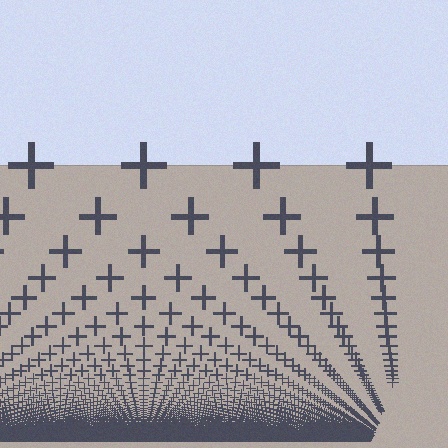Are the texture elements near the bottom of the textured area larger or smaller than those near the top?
Smaller. The gradient is inverted — elements near the bottom are smaller and denser.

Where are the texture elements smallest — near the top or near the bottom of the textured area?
Near the bottom.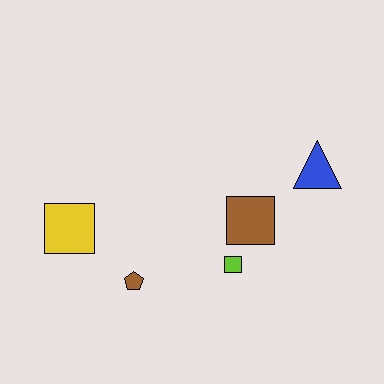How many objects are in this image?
There are 5 objects.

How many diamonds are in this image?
There are no diamonds.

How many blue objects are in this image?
There is 1 blue object.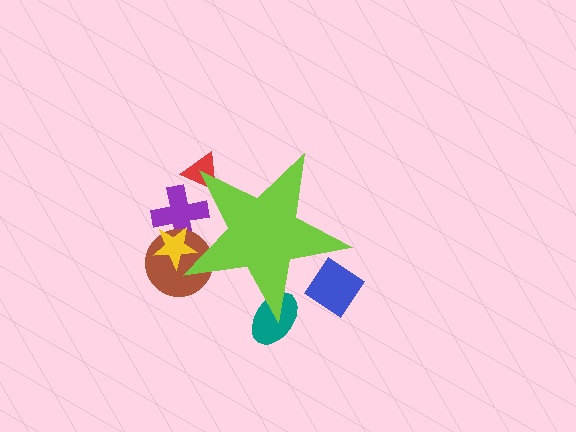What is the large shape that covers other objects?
A lime star.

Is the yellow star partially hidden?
Yes, the yellow star is partially hidden behind the lime star.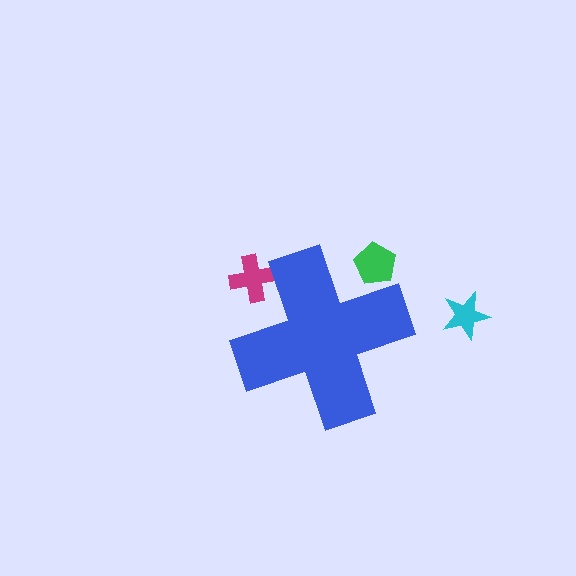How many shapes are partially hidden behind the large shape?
2 shapes are partially hidden.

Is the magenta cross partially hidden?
Yes, the magenta cross is partially hidden behind the blue cross.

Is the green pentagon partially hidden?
Yes, the green pentagon is partially hidden behind the blue cross.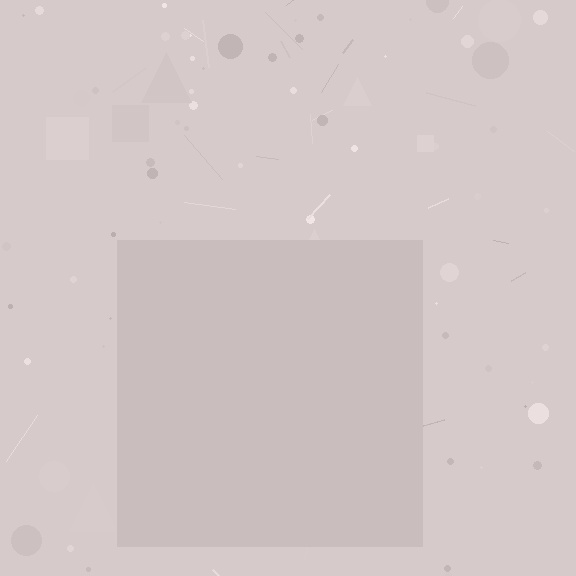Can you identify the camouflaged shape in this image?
The camouflaged shape is a square.